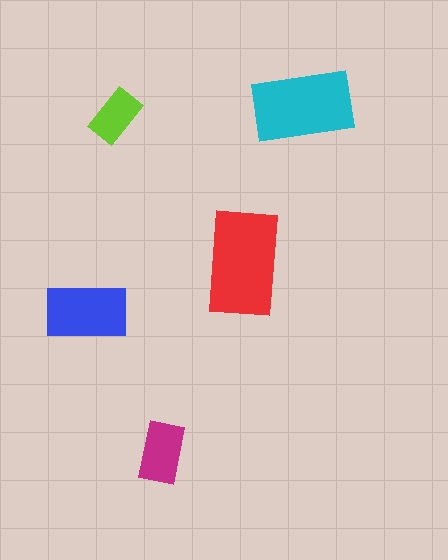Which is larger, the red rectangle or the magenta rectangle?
The red one.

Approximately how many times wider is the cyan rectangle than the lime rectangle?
About 2 times wider.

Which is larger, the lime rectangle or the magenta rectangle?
The magenta one.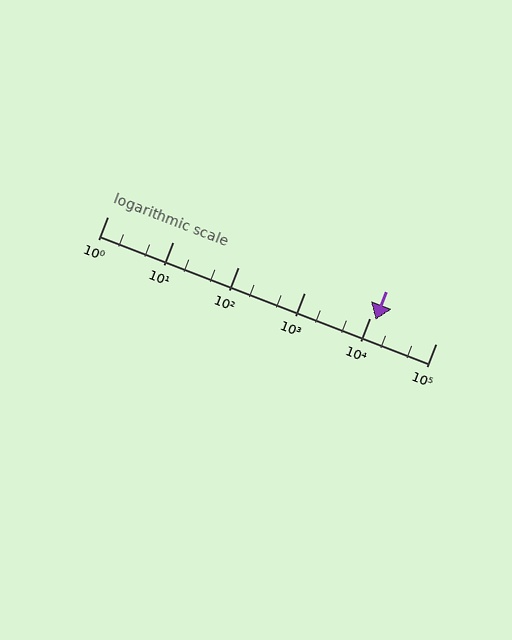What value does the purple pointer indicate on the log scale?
The pointer indicates approximately 12000.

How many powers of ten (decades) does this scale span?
The scale spans 5 decades, from 1 to 100000.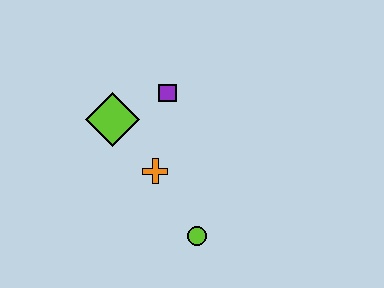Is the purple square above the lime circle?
Yes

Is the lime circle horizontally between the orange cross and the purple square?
No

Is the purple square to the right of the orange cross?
Yes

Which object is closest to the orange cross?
The lime diamond is closest to the orange cross.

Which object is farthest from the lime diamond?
The lime circle is farthest from the lime diamond.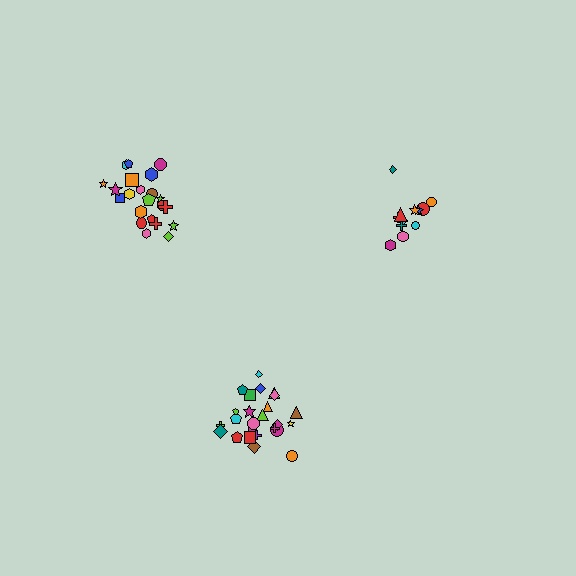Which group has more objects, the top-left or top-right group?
The top-left group.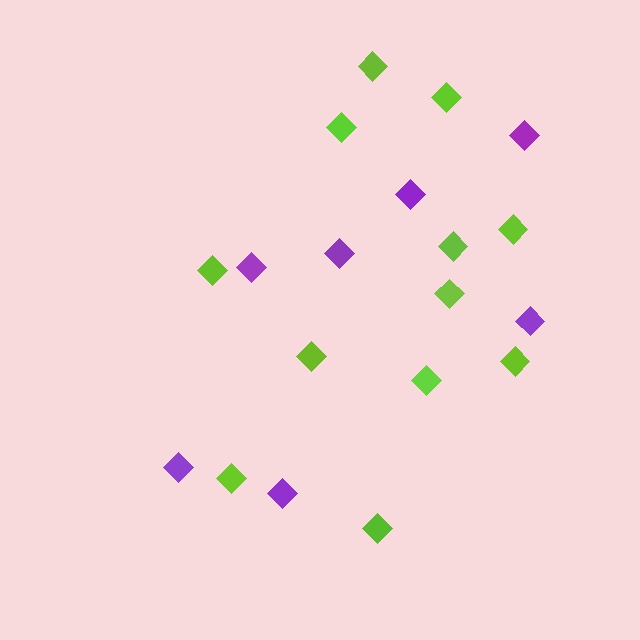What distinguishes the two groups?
There are 2 groups: one group of purple diamonds (7) and one group of lime diamonds (12).